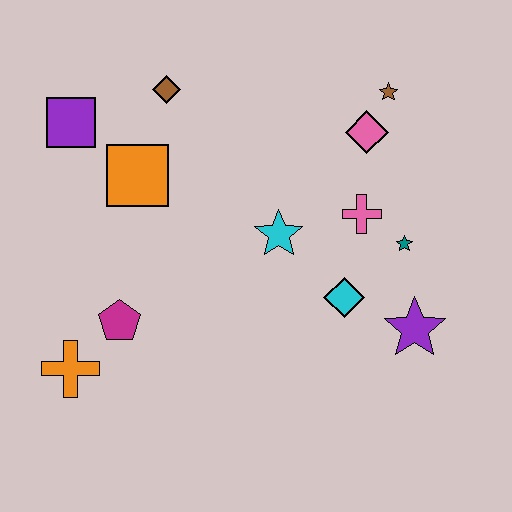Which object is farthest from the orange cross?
The brown star is farthest from the orange cross.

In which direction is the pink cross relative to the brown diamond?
The pink cross is to the right of the brown diamond.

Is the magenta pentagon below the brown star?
Yes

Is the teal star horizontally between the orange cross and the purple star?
Yes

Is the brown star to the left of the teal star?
Yes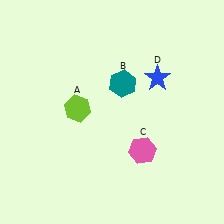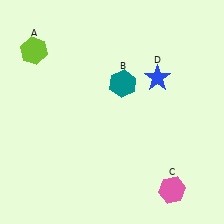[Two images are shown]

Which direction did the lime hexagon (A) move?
The lime hexagon (A) moved up.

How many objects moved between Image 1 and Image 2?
2 objects moved between the two images.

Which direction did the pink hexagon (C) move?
The pink hexagon (C) moved down.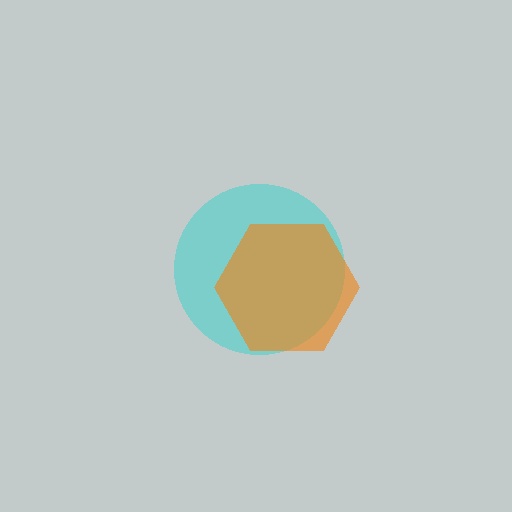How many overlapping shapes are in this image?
There are 2 overlapping shapes in the image.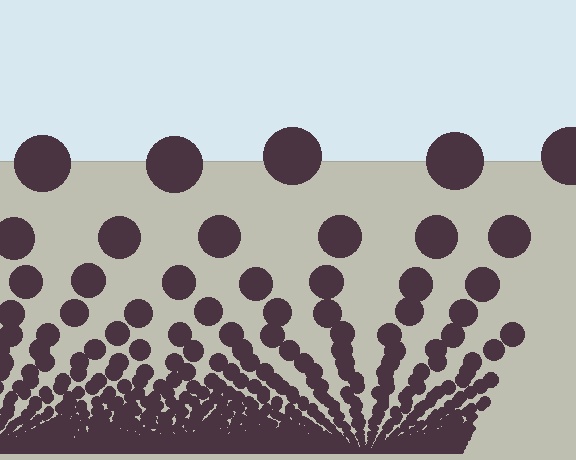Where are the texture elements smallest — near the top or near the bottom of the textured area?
Near the bottom.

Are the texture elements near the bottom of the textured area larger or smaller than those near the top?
Smaller. The gradient is inverted — elements near the bottom are smaller and denser.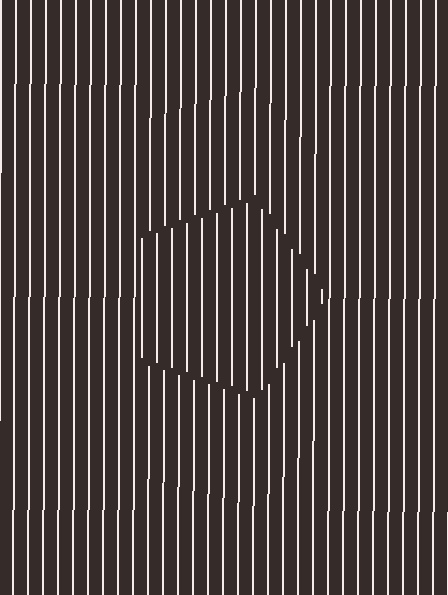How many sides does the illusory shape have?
5 sides — the line-ends trace a pentagon.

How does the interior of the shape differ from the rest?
The interior of the shape contains the same grating, shifted by half a period — the contour is defined by the phase discontinuity where line-ends from the inner and outer gratings abut.